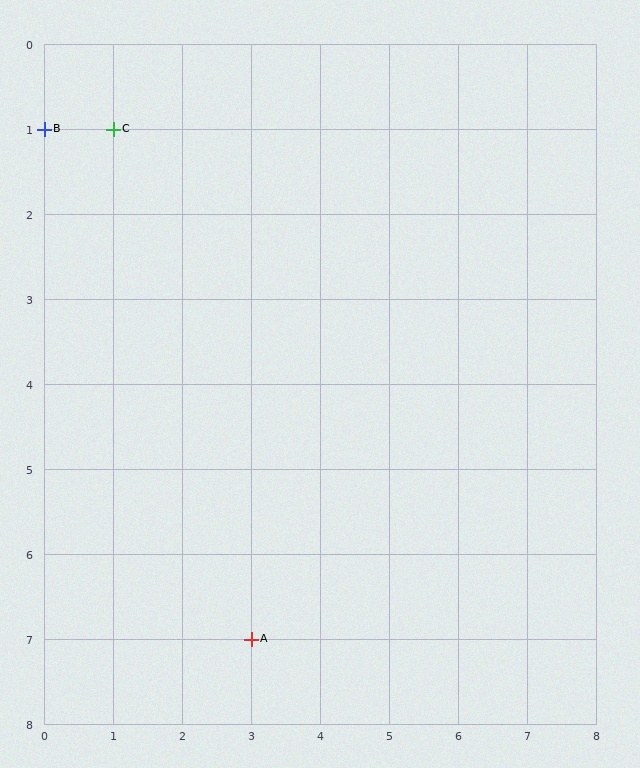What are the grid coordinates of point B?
Point B is at grid coordinates (0, 1).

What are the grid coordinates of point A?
Point A is at grid coordinates (3, 7).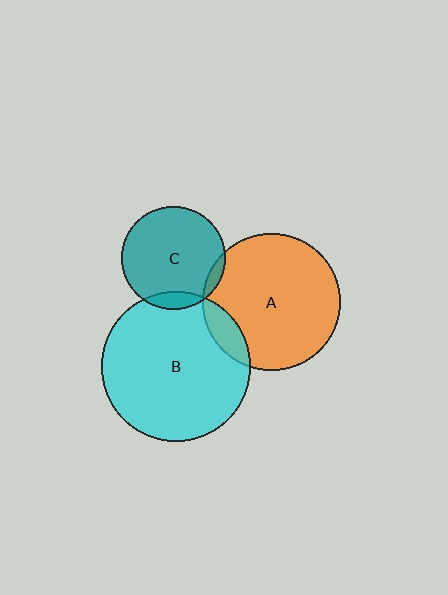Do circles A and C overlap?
Yes.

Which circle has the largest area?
Circle B (cyan).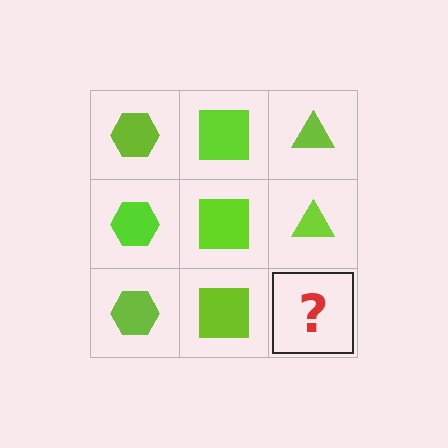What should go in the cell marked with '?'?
The missing cell should contain a lime triangle.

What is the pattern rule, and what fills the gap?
The rule is that each column has a consistent shape. The gap should be filled with a lime triangle.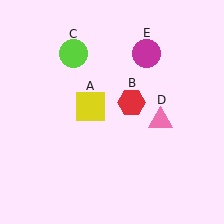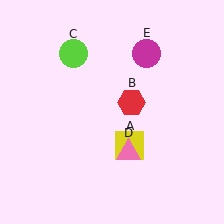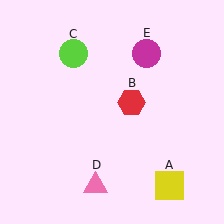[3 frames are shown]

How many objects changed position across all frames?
2 objects changed position: yellow square (object A), pink triangle (object D).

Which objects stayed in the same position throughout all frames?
Red hexagon (object B) and lime circle (object C) and magenta circle (object E) remained stationary.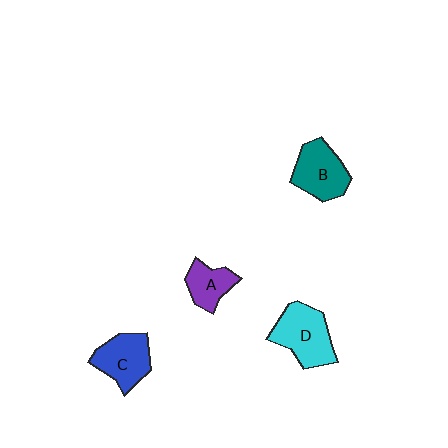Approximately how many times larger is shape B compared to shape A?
Approximately 1.5 times.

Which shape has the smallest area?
Shape A (purple).